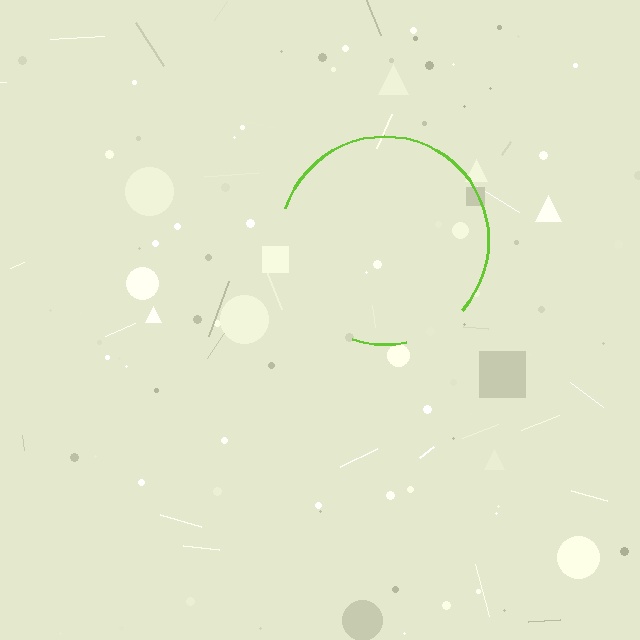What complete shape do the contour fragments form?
The contour fragments form a circle.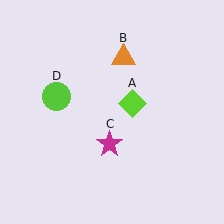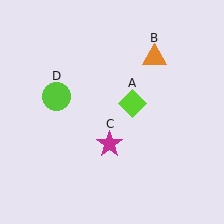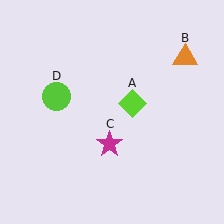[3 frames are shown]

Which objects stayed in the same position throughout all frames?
Lime diamond (object A) and magenta star (object C) and lime circle (object D) remained stationary.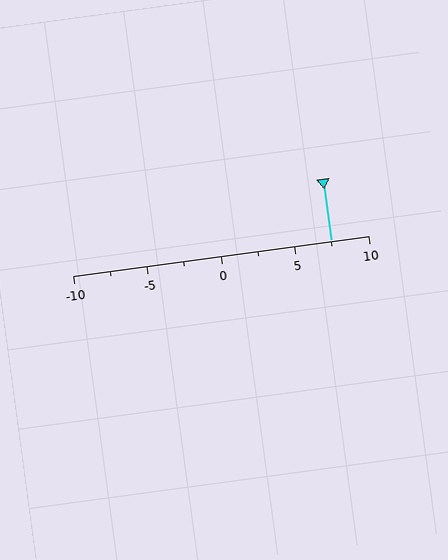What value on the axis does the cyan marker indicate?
The marker indicates approximately 7.5.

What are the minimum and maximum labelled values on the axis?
The axis runs from -10 to 10.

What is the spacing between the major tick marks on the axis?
The major ticks are spaced 5 apart.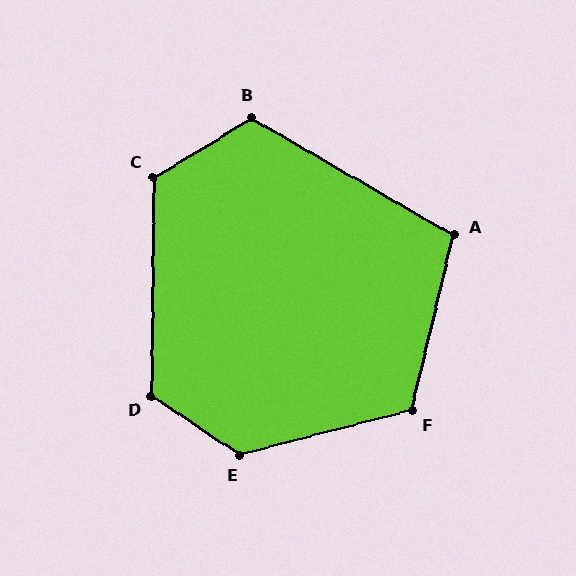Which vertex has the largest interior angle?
E, at approximately 132 degrees.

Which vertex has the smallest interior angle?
A, at approximately 107 degrees.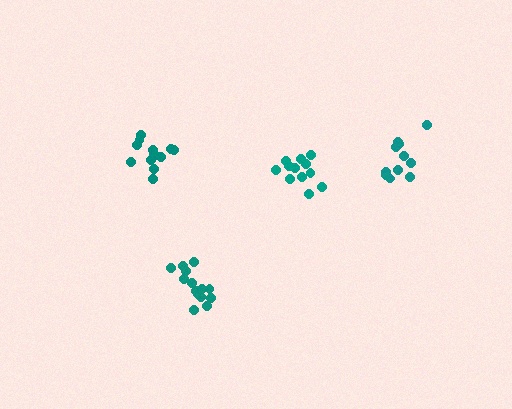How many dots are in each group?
Group 1: 13 dots, Group 2: 14 dots, Group 3: 12 dots, Group 4: 11 dots (50 total).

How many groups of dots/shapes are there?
There are 4 groups.